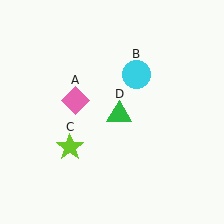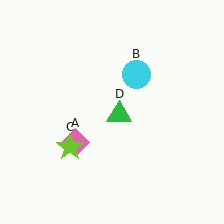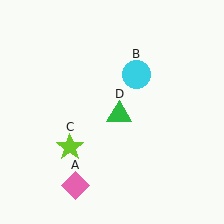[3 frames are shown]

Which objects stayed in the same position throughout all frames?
Cyan circle (object B) and lime star (object C) and green triangle (object D) remained stationary.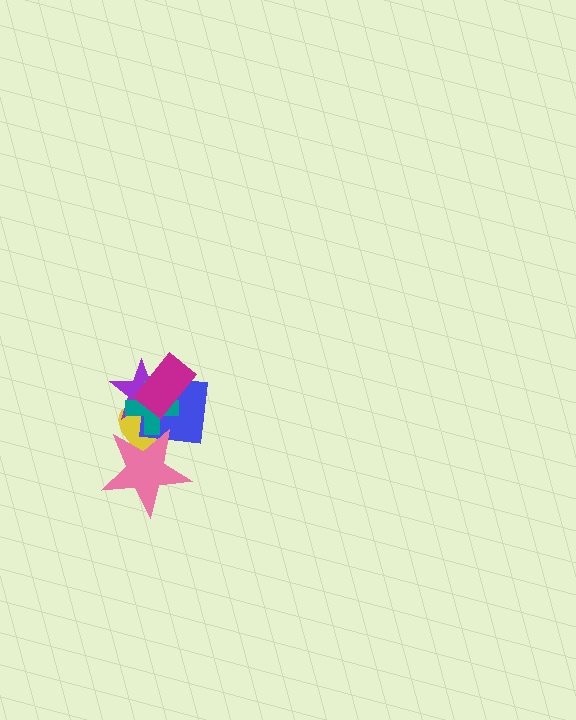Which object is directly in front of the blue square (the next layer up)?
The purple star is directly in front of the blue square.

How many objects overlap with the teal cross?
5 objects overlap with the teal cross.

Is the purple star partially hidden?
Yes, it is partially covered by another shape.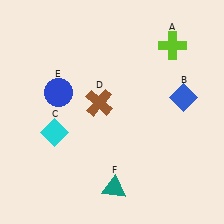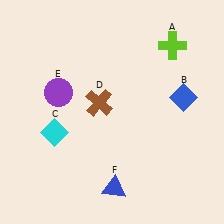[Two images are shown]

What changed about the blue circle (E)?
In Image 1, E is blue. In Image 2, it changed to purple.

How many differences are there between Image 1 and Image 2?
There are 2 differences between the two images.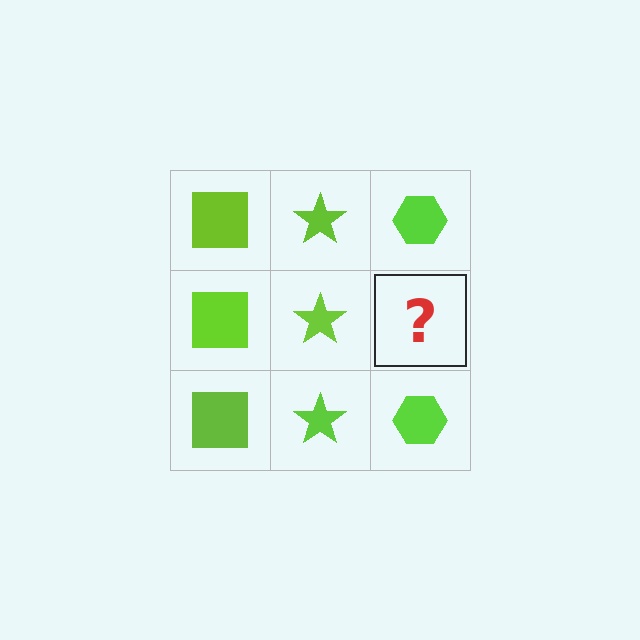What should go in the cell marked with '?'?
The missing cell should contain a lime hexagon.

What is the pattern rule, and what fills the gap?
The rule is that each column has a consistent shape. The gap should be filled with a lime hexagon.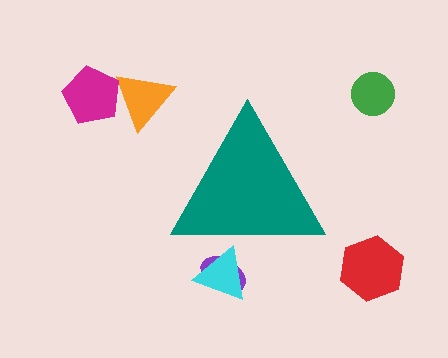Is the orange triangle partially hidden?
No, the orange triangle is fully visible.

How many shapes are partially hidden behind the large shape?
2 shapes are partially hidden.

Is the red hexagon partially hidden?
No, the red hexagon is fully visible.